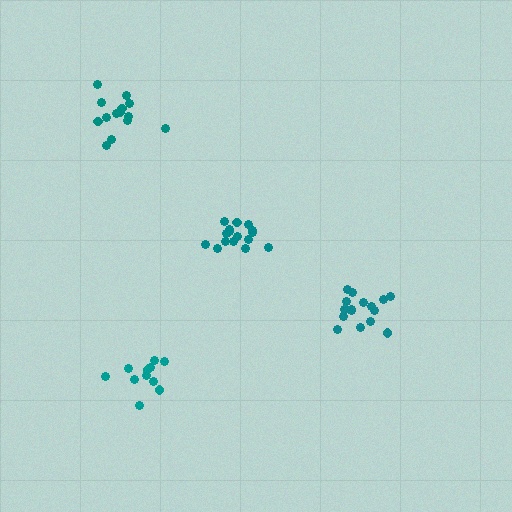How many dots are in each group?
Group 1: 14 dots, Group 2: 11 dots, Group 3: 16 dots, Group 4: 16 dots (57 total).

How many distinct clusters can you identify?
There are 4 distinct clusters.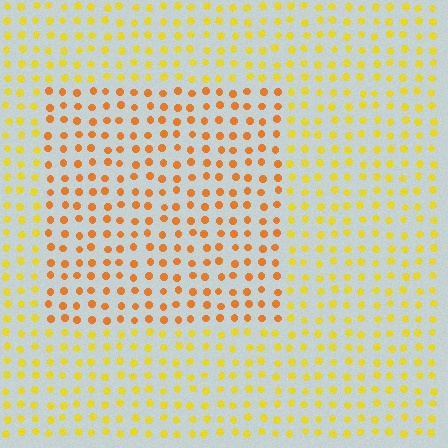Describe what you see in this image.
The image is filled with small yellow elements in a uniform arrangement. A rectangle-shaped region is visible where the elements are tinted to a slightly different hue, forming a subtle color boundary.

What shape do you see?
I see a rectangle.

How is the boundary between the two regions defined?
The boundary is defined purely by a slight shift in hue (about 30 degrees). Spacing, size, and orientation are identical on both sides.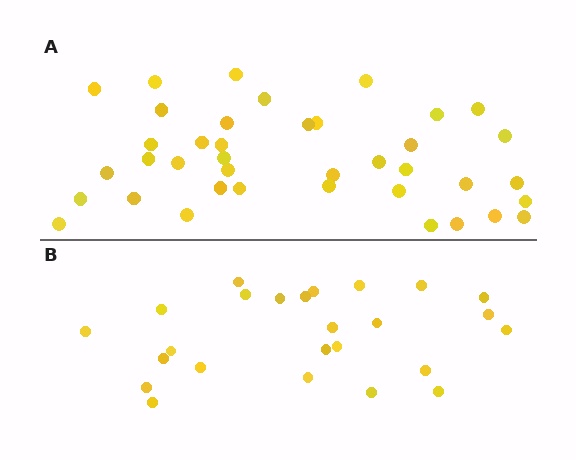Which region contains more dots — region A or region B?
Region A (the top region) has more dots.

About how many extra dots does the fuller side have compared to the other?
Region A has approximately 15 more dots than region B.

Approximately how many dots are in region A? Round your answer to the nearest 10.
About 40 dots. (The exact count is 39, which rounds to 40.)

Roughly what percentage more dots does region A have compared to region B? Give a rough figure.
About 55% more.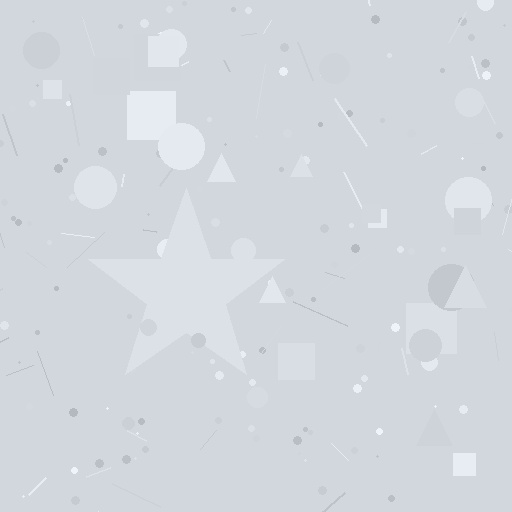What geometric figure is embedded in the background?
A star is embedded in the background.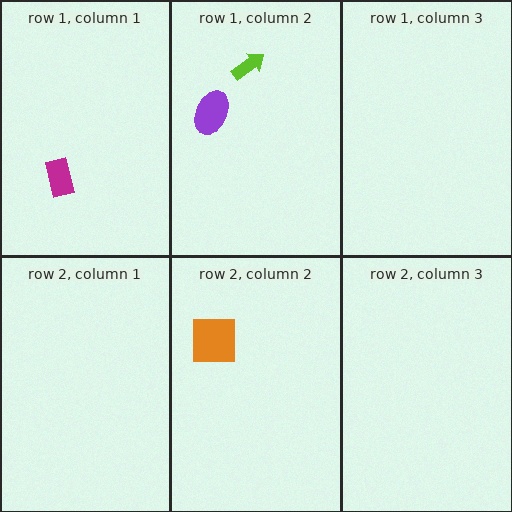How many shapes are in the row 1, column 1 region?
1.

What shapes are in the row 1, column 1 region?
The magenta rectangle.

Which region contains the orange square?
The row 2, column 2 region.